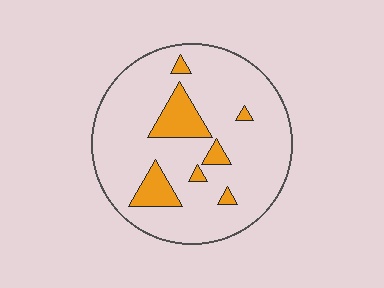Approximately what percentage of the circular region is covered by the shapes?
Approximately 15%.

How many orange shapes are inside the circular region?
7.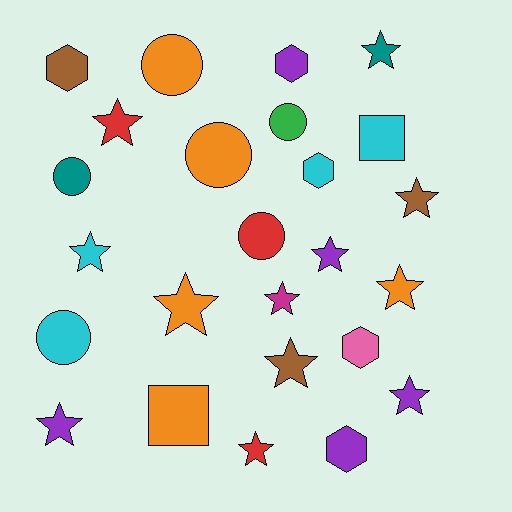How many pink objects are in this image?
There is 1 pink object.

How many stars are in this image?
There are 12 stars.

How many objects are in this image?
There are 25 objects.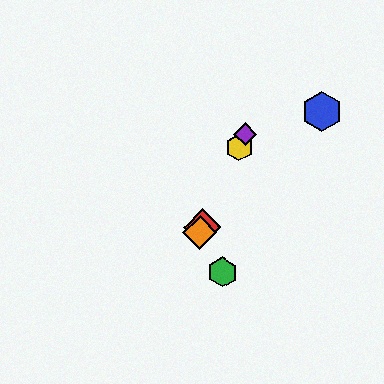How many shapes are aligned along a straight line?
4 shapes (the red diamond, the yellow hexagon, the purple diamond, the orange diamond) are aligned along a straight line.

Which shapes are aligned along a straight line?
The red diamond, the yellow hexagon, the purple diamond, the orange diamond are aligned along a straight line.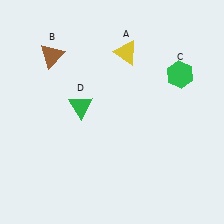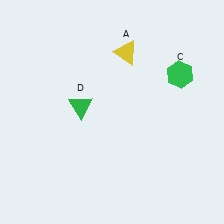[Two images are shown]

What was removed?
The brown triangle (B) was removed in Image 2.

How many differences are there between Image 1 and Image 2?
There is 1 difference between the two images.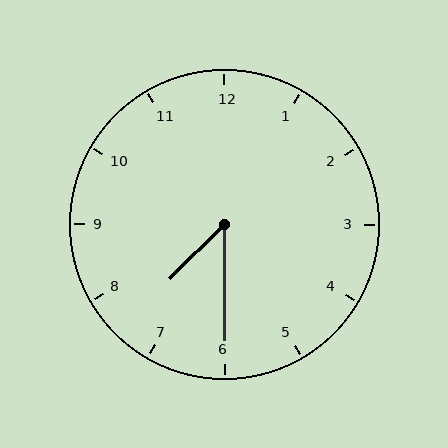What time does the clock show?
7:30.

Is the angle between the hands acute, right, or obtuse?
It is acute.